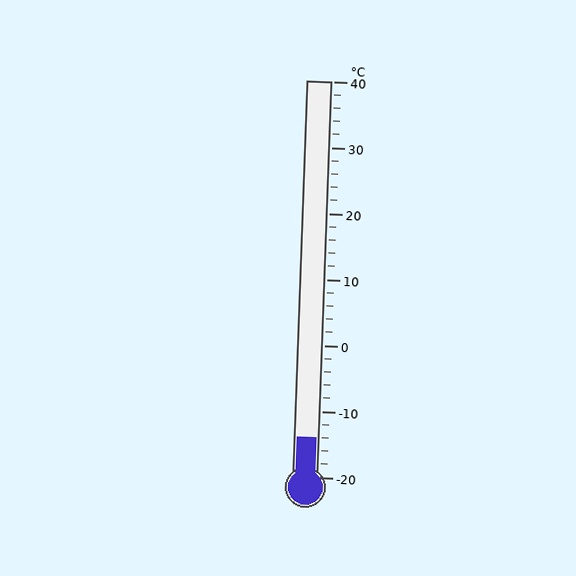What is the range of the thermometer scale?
The thermometer scale ranges from -20°C to 40°C.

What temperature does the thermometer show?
The thermometer shows approximately -14°C.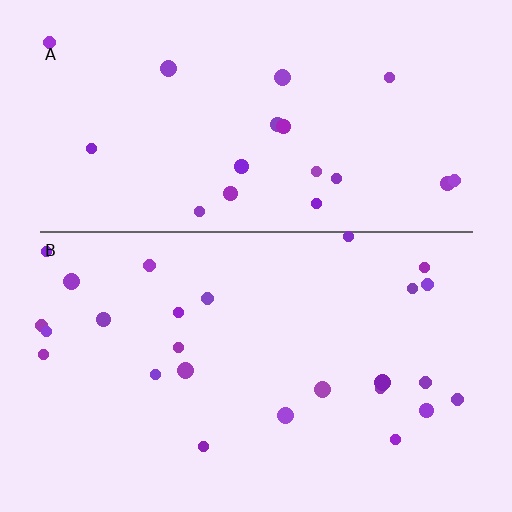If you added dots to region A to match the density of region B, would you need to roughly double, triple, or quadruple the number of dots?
Approximately double.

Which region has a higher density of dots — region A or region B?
B (the bottom).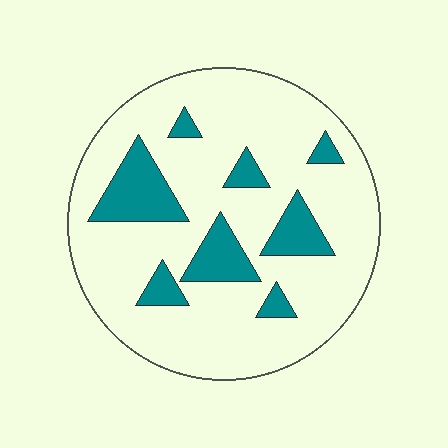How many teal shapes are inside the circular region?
8.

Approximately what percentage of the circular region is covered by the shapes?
Approximately 20%.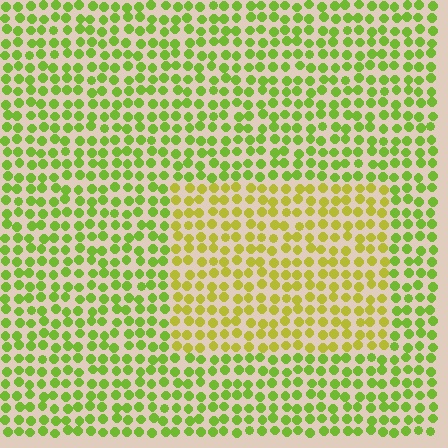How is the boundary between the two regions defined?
The boundary is defined purely by a slight shift in hue (about 30 degrees). Spacing, size, and orientation are identical on both sides.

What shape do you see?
I see a rectangle.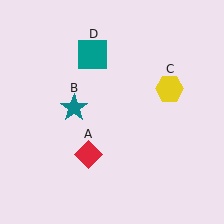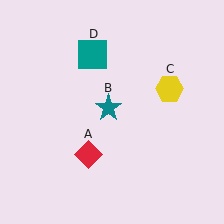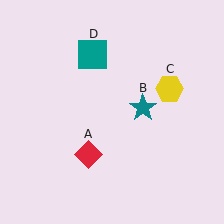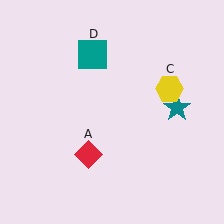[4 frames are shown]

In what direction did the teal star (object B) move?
The teal star (object B) moved right.